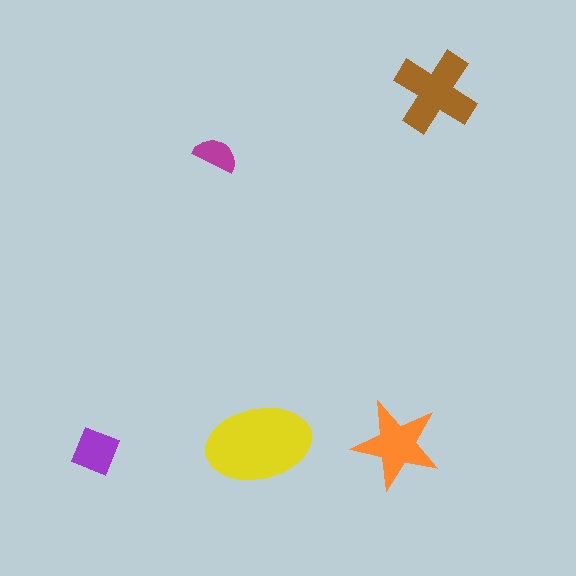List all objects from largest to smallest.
The yellow ellipse, the brown cross, the orange star, the purple diamond, the magenta semicircle.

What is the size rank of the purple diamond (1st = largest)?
4th.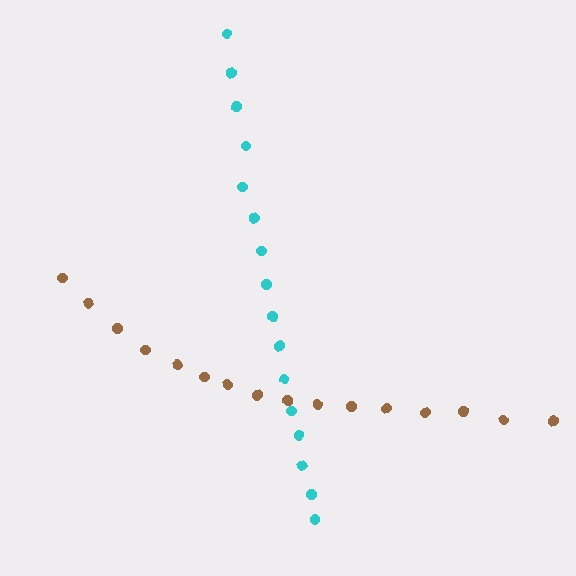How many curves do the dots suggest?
There are 2 distinct paths.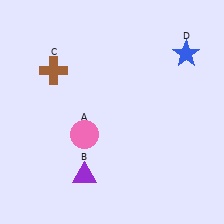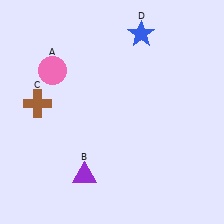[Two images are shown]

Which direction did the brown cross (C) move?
The brown cross (C) moved down.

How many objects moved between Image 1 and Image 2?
3 objects moved between the two images.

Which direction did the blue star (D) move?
The blue star (D) moved left.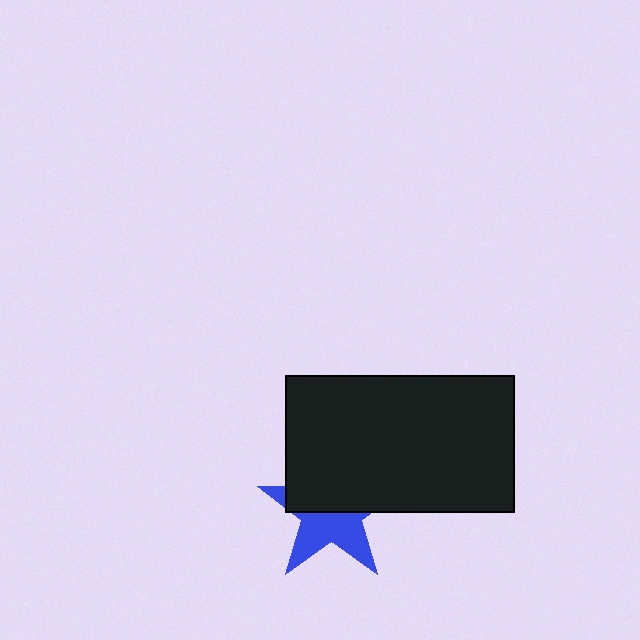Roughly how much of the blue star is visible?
About half of it is visible (roughly 47%).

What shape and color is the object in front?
The object in front is a black rectangle.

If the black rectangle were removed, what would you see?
You would see the complete blue star.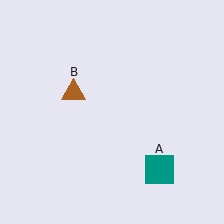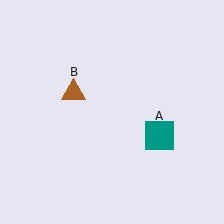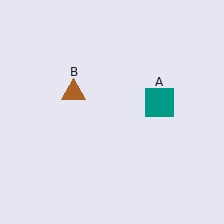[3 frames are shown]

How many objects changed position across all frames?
1 object changed position: teal square (object A).